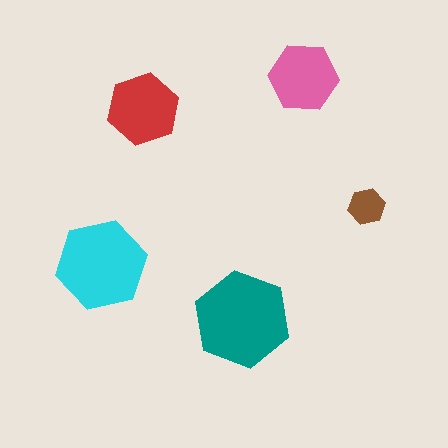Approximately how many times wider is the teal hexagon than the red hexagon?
About 1.5 times wider.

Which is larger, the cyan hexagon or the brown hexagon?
The cyan one.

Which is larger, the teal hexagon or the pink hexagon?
The teal one.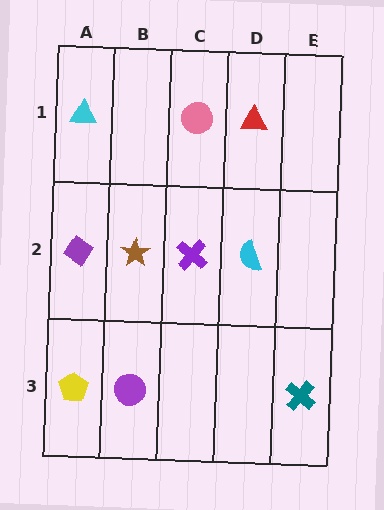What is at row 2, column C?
A purple cross.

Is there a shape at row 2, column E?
No, that cell is empty.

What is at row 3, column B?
A purple circle.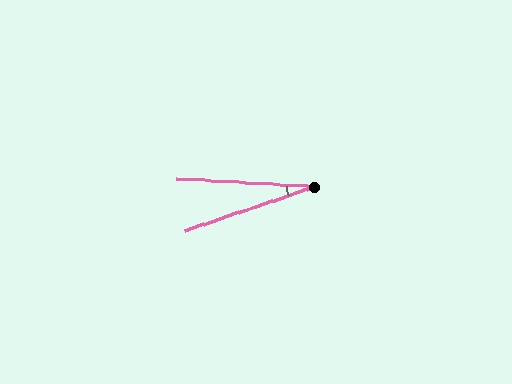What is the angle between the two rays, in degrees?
Approximately 22 degrees.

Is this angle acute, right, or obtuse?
It is acute.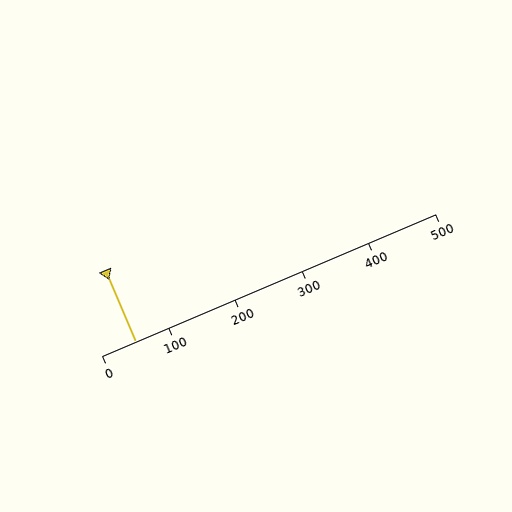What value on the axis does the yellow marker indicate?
The marker indicates approximately 50.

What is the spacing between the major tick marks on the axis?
The major ticks are spaced 100 apart.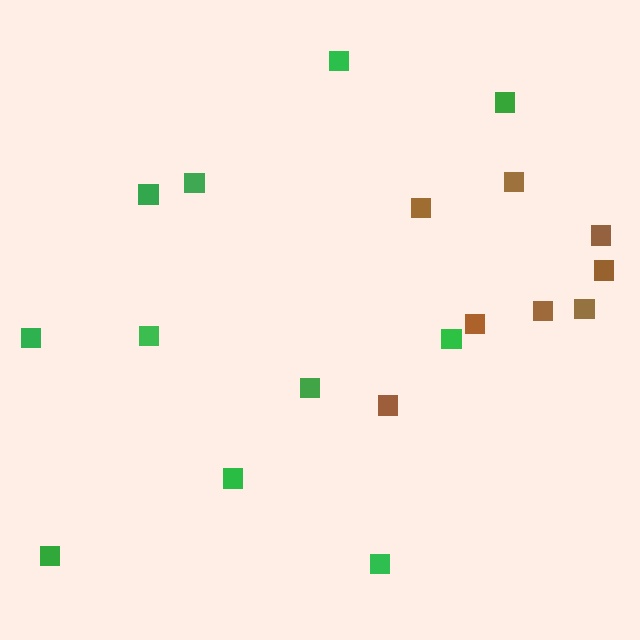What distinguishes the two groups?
There are 2 groups: one group of brown squares (8) and one group of green squares (11).